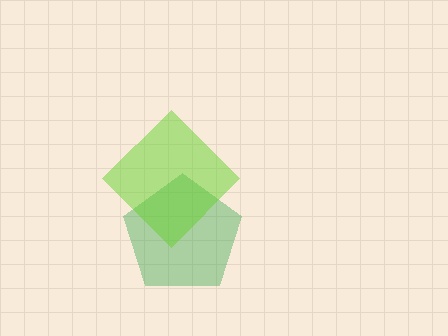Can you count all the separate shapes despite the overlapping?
Yes, there are 2 separate shapes.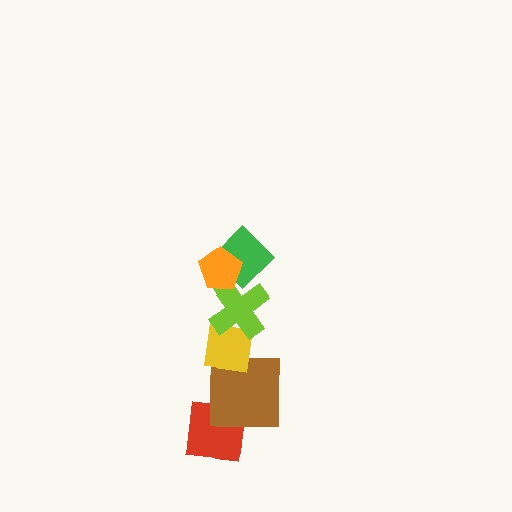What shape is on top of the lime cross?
The green diamond is on top of the lime cross.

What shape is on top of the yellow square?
The lime cross is on top of the yellow square.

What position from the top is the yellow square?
The yellow square is 4th from the top.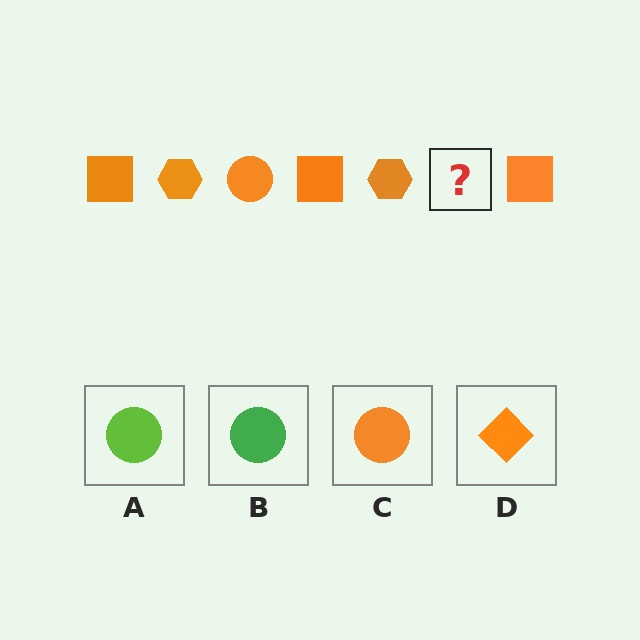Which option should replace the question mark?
Option C.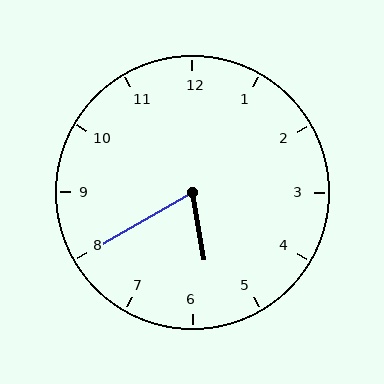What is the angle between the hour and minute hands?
Approximately 70 degrees.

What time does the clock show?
5:40.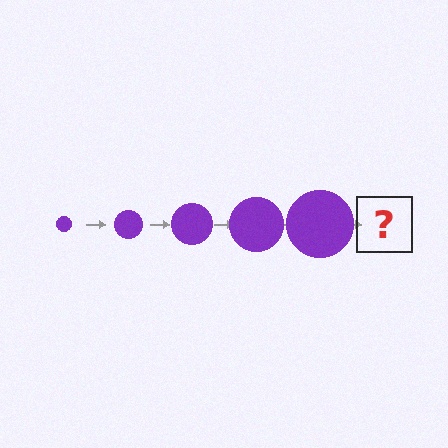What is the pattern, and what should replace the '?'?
The pattern is that the circle gets progressively larger each step. The '?' should be a purple circle, larger than the previous one.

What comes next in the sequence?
The next element should be a purple circle, larger than the previous one.